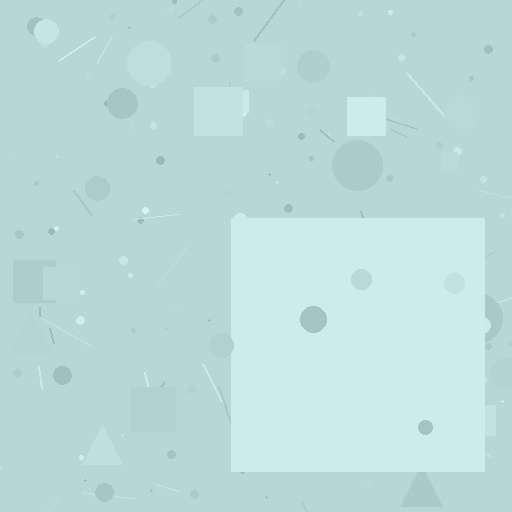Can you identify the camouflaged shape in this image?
The camouflaged shape is a square.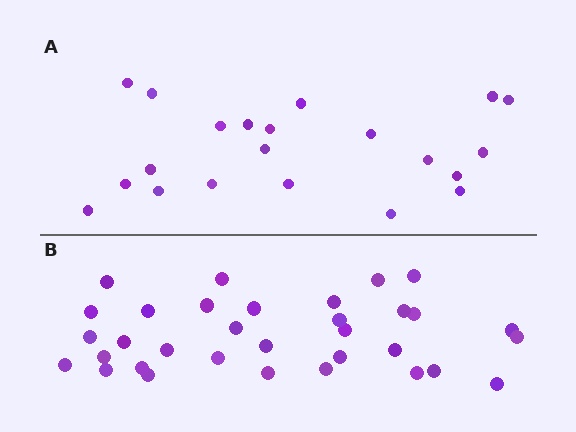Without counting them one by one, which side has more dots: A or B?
Region B (the bottom region) has more dots.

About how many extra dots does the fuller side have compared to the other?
Region B has roughly 12 or so more dots than region A.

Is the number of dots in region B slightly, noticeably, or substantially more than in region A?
Region B has substantially more. The ratio is roughly 1.6 to 1.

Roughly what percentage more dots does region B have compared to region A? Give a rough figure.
About 55% more.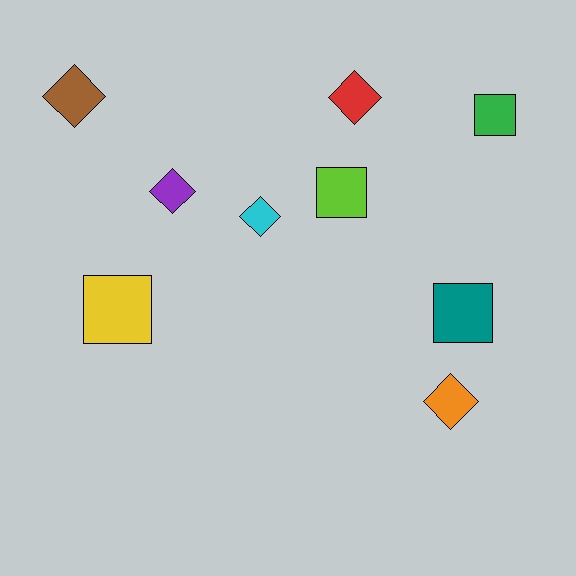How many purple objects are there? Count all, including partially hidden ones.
There is 1 purple object.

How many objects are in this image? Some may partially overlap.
There are 9 objects.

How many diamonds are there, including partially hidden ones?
There are 5 diamonds.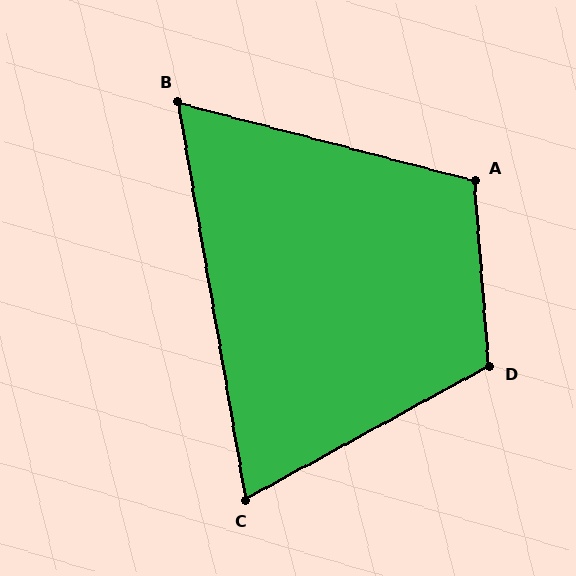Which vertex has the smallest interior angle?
B, at approximately 66 degrees.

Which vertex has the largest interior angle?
D, at approximately 114 degrees.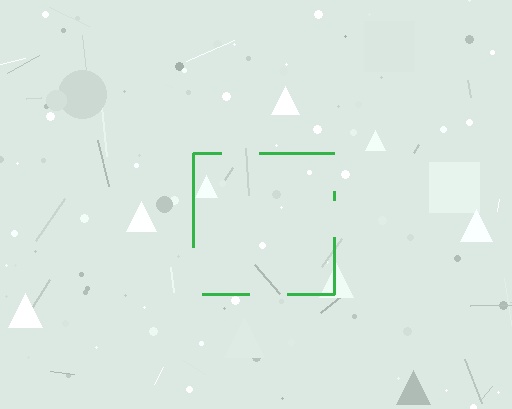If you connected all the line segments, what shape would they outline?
They would outline a square.